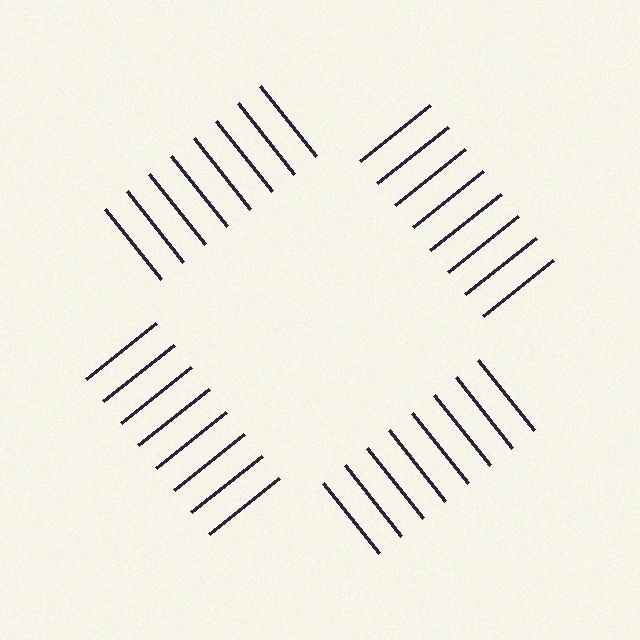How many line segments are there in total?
32 — 8 along each of the 4 edges.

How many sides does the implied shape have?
4 sides — the line-ends trace a square.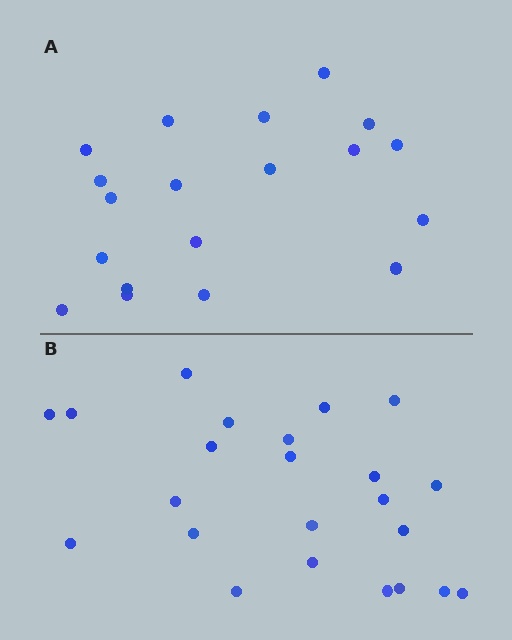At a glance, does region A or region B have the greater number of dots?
Region B (the bottom region) has more dots.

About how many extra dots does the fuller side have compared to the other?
Region B has about 4 more dots than region A.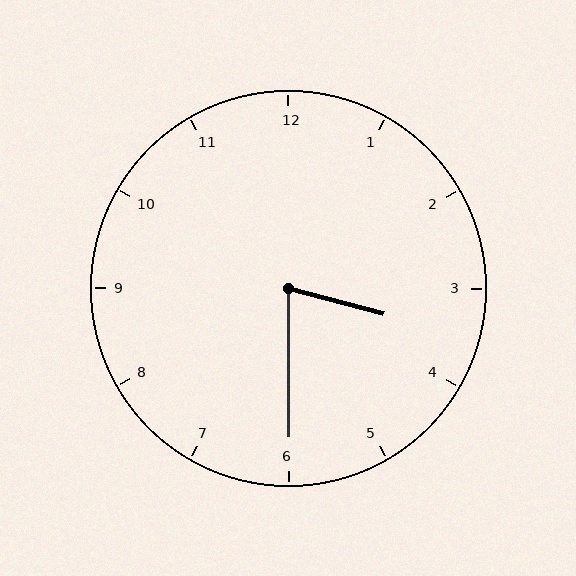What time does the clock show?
3:30.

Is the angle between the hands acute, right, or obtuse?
It is acute.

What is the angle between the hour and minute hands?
Approximately 75 degrees.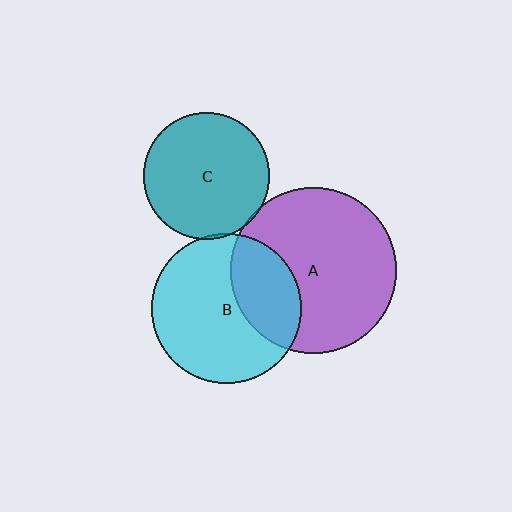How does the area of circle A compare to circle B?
Approximately 1.2 times.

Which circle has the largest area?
Circle A (purple).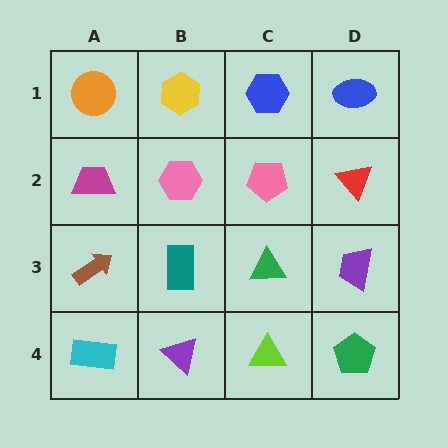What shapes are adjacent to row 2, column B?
A yellow hexagon (row 1, column B), a teal rectangle (row 3, column B), a magenta trapezoid (row 2, column A), a pink pentagon (row 2, column C).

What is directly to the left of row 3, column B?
A brown arrow.